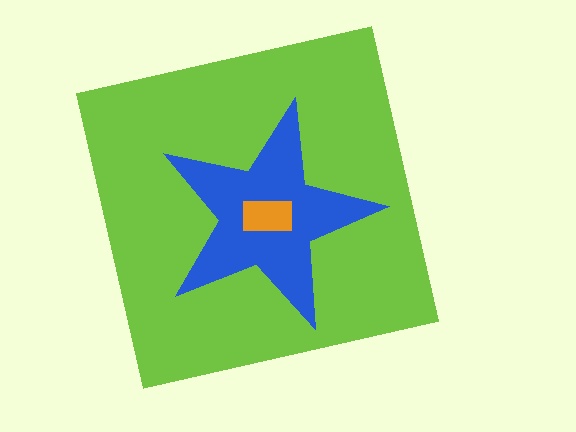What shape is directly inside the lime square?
The blue star.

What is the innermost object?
The orange rectangle.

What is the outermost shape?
The lime square.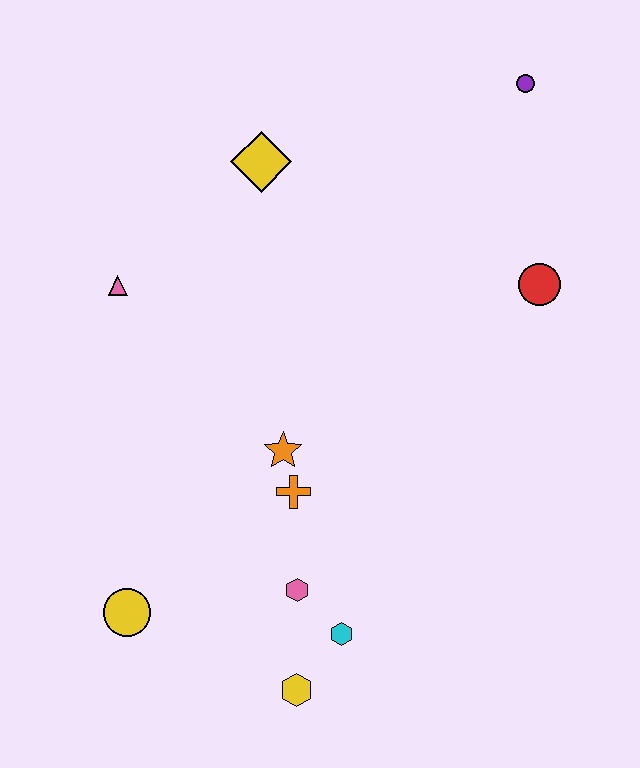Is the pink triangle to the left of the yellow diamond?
Yes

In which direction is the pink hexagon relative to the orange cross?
The pink hexagon is below the orange cross.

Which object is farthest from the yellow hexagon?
The purple circle is farthest from the yellow hexagon.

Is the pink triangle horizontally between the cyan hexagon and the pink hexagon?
No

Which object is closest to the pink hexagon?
The cyan hexagon is closest to the pink hexagon.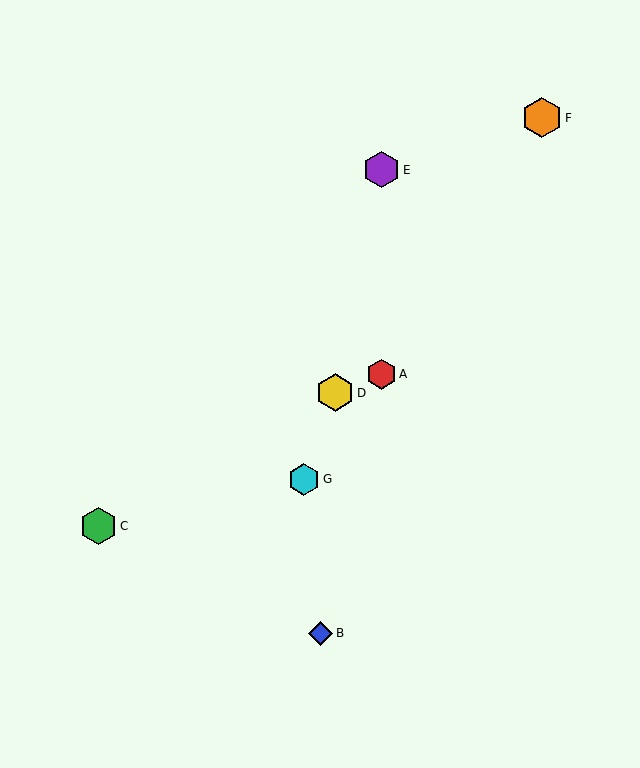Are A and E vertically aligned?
Yes, both are at x≈381.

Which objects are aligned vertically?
Objects A, E are aligned vertically.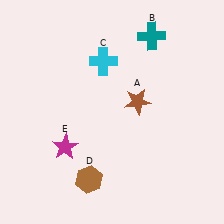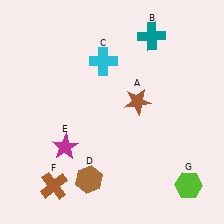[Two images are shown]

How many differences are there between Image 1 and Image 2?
There are 2 differences between the two images.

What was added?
A brown cross (F), a lime hexagon (G) were added in Image 2.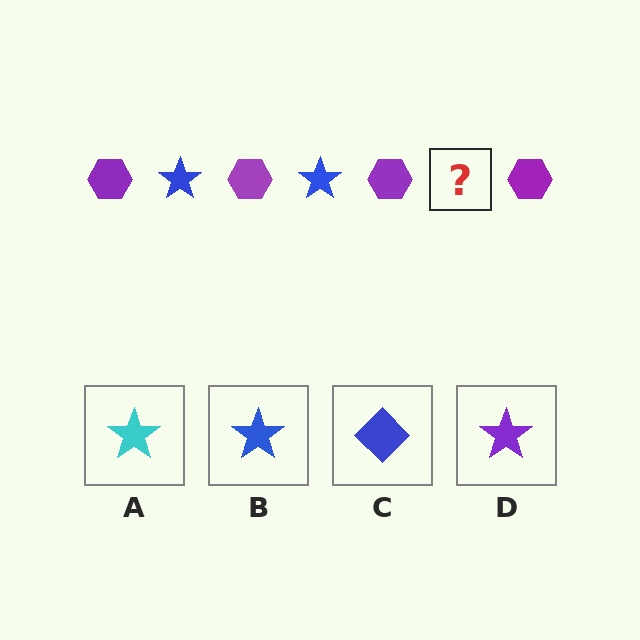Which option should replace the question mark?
Option B.